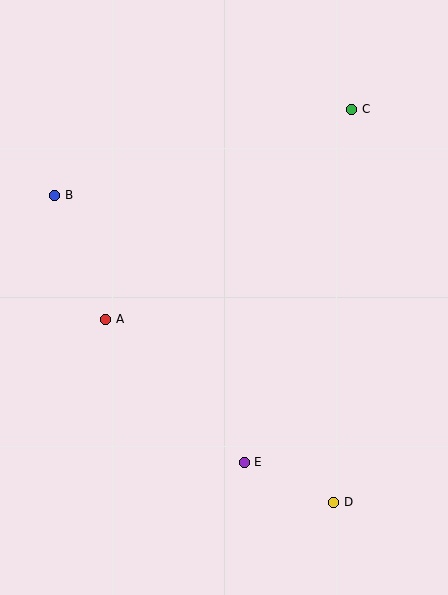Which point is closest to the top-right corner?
Point C is closest to the top-right corner.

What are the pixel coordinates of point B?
Point B is at (55, 195).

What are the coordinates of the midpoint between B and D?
The midpoint between B and D is at (194, 349).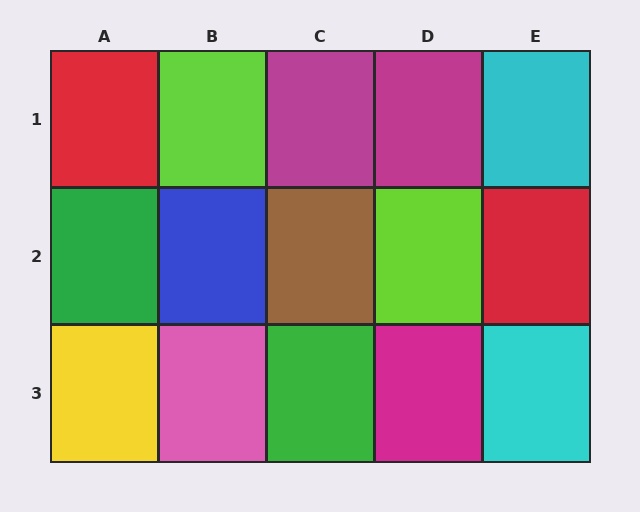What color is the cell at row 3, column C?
Green.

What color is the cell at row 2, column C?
Brown.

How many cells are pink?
1 cell is pink.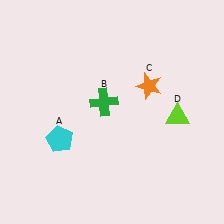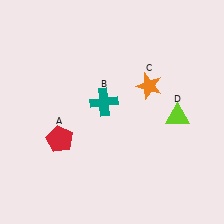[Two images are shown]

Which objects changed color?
A changed from cyan to red. B changed from green to teal.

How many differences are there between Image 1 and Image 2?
There are 2 differences between the two images.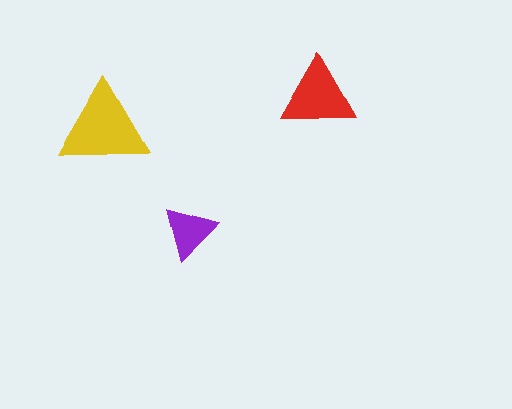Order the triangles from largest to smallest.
the yellow one, the red one, the purple one.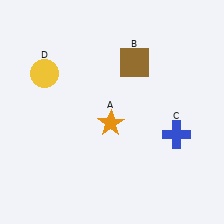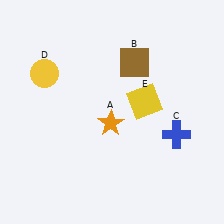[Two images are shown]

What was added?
A yellow square (E) was added in Image 2.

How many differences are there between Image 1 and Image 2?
There is 1 difference between the two images.